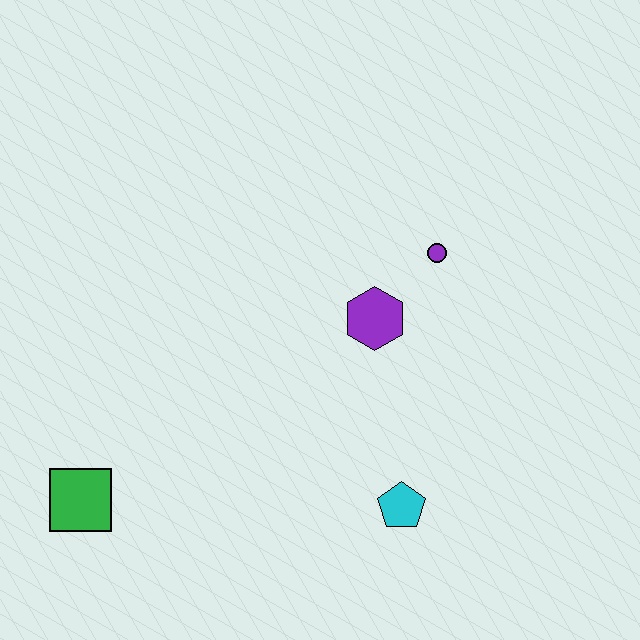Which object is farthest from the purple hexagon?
The green square is farthest from the purple hexagon.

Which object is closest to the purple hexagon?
The purple circle is closest to the purple hexagon.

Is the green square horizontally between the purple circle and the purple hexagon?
No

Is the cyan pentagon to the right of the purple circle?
No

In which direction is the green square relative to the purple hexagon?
The green square is to the left of the purple hexagon.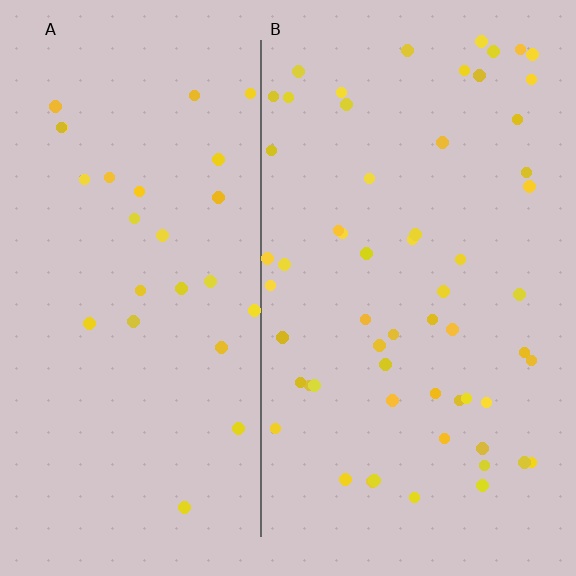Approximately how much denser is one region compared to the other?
Approximately 2.2× — region B over region A.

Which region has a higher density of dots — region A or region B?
B (the right).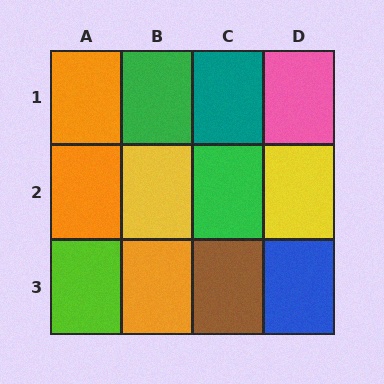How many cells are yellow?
2 cells are yellow.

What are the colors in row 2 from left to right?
Orange, yellow, green, yellow.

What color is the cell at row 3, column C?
Brown.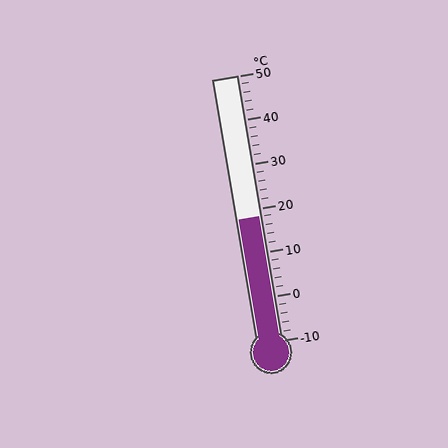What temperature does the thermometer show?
The thermometer shows approximately 18°C.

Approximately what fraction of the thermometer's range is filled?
The thermometer is filled to approximately 45% of its range.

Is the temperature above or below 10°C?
The temperature is above 10°C.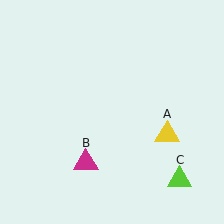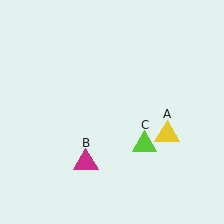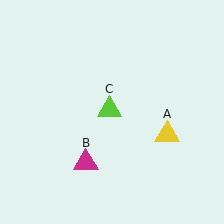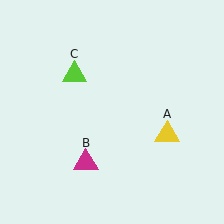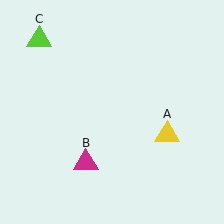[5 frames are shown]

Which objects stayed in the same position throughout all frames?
Yellow triangle (object A) and magenta triangle (object B) remained stationary.